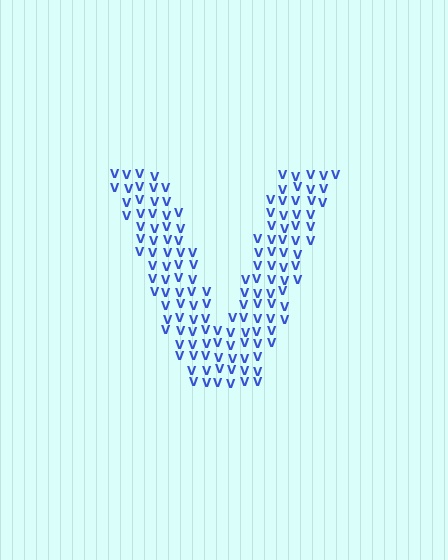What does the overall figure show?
The overall figure shows the letter V.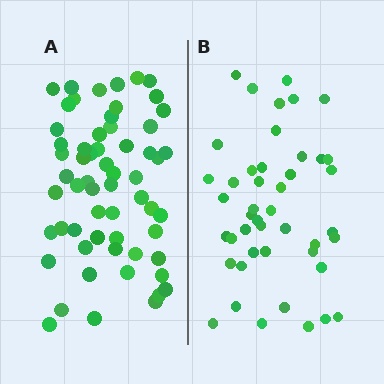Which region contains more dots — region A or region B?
Region A (the left region) has more dots.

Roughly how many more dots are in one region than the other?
Region A has approximately 15 more dots than region B.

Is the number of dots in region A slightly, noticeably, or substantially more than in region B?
Region A has noticeably more, but not dramatically so. The ratio is roughly 1.3 to 1.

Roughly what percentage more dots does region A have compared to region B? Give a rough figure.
About 35% more.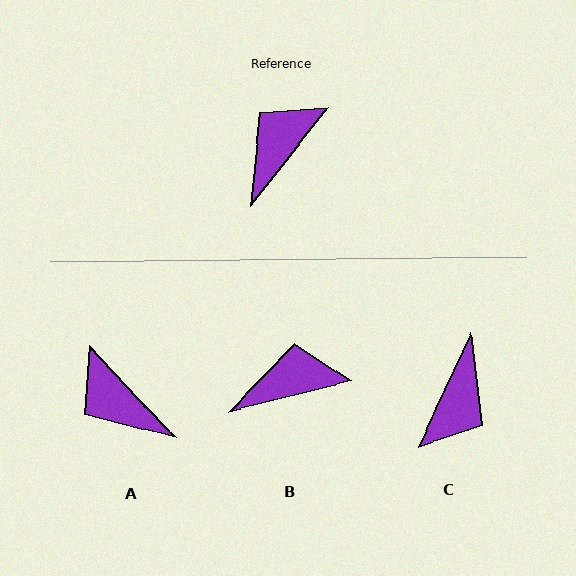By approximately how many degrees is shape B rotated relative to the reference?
Approximately 38 degrees clockwise.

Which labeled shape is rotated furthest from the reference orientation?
C, about 167 degrees away.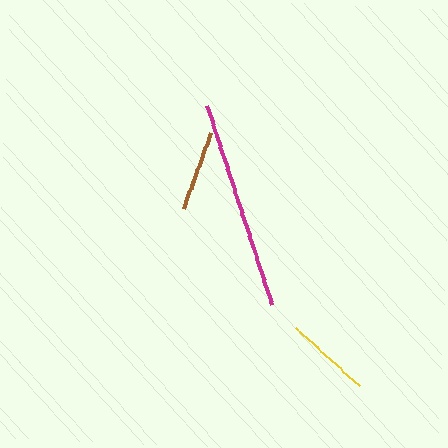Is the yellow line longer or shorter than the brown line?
The yellow line is longer than the brown line.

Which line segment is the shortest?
The brown line is the shortest at approximately 81 pixels.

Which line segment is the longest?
The magenta line is the longest at approximately 210 pixels.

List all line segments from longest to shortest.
From longest to shortest: magenta, yellow, brown.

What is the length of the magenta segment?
The magenta segment is approximately 210 pixels long.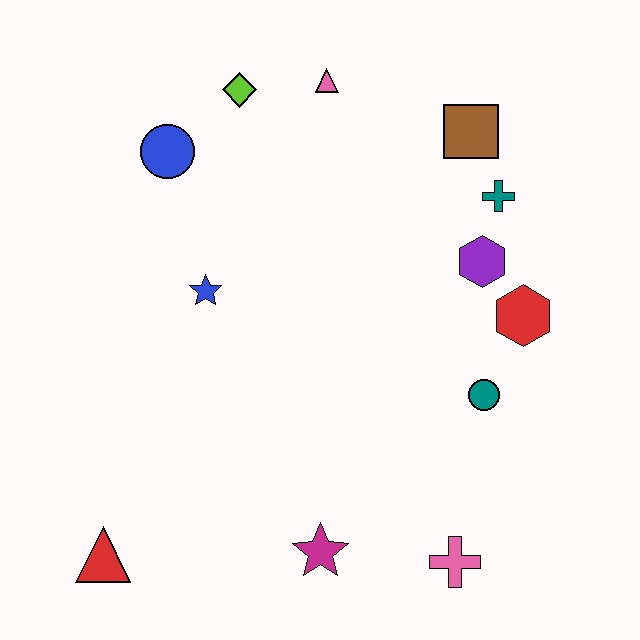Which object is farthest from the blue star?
The pink cross is farthest from the blue star.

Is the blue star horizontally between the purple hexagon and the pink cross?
No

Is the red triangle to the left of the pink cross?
Yes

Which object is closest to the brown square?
The teal cross is closest to the brown square.